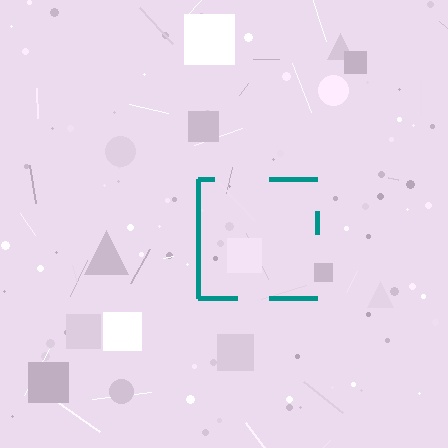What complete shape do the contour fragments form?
The contour fragments form a square.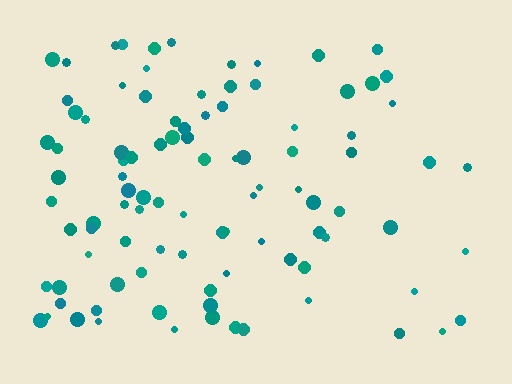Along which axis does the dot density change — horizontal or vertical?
Horizontal.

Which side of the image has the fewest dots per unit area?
The right.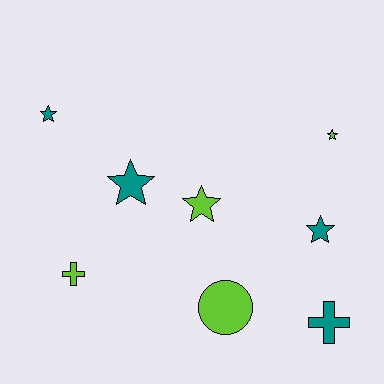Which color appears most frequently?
Teal, with 4 objects.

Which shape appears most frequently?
Star, with 5 objects.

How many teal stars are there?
There are 3 teal stars.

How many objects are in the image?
There are 8 objects.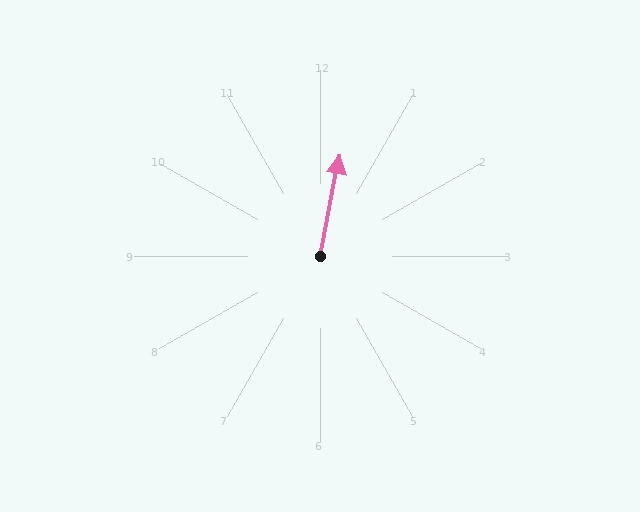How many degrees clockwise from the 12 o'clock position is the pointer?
Approximately 11 degrees.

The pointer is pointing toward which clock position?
Roughly 12 o'clock.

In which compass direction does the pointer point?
North.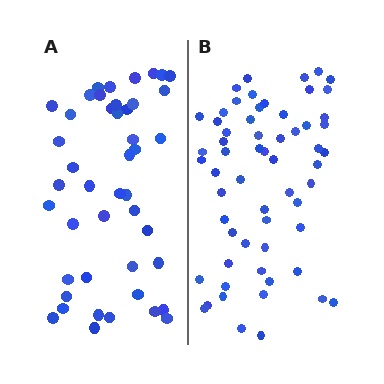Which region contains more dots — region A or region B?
Region B (the right region) has more dots.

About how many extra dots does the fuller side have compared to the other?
Region B has approximately 15 more dots than region A.